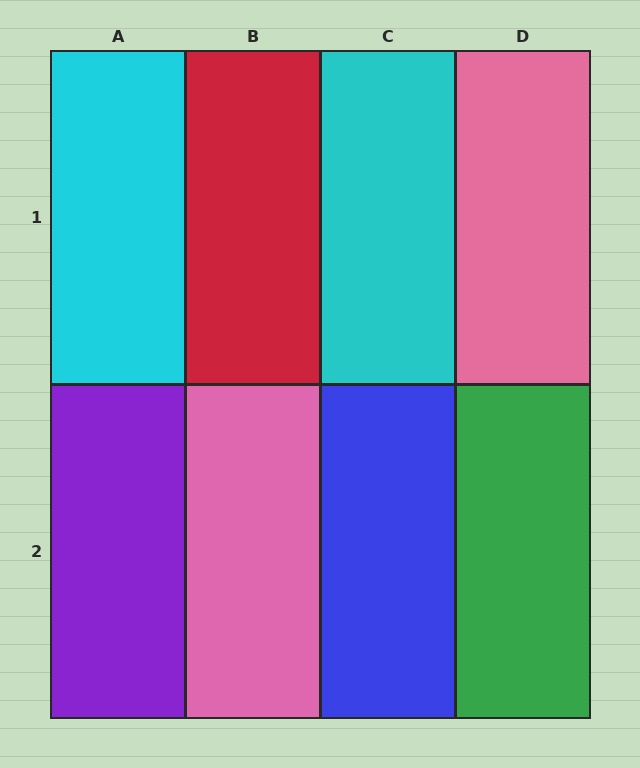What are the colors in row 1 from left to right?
Cyan, red, cyan, pink.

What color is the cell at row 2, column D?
Green.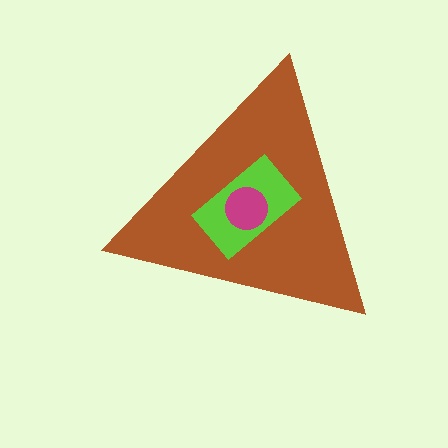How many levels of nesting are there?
3.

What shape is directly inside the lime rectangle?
The magenta circle.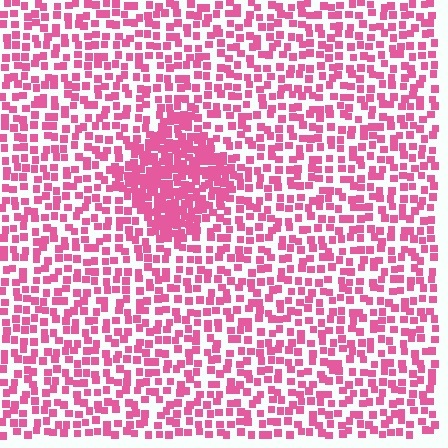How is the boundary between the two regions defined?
The boundary is defined by a change in element density (approximately 2.2x ratio). All elements are the same color, size, and shape.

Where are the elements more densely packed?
The elements are more densely packed inside the diamond boundary.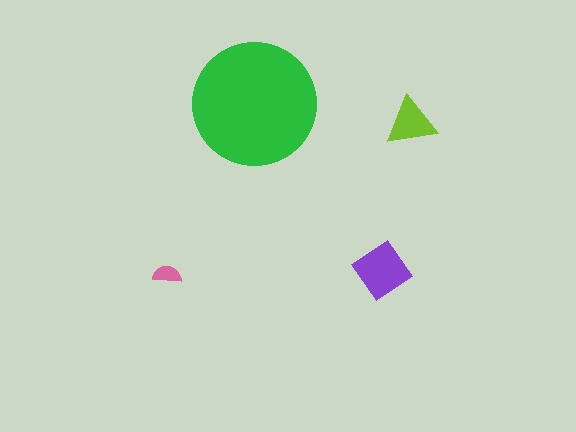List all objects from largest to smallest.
The green circle, the purple diamond, the lime triangle, the pink semicircle.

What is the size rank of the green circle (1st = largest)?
1st.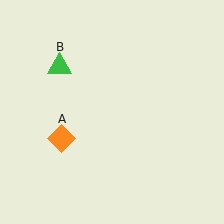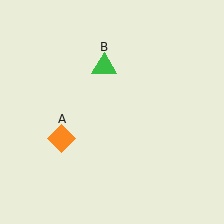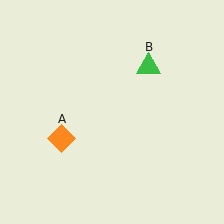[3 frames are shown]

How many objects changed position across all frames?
1 object changed position: green triangle (object B).